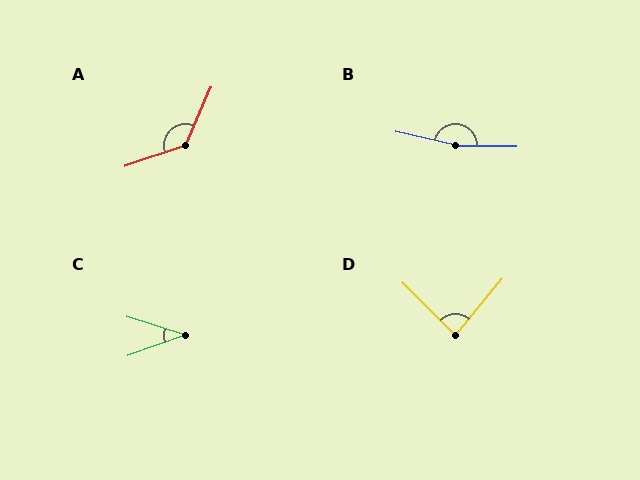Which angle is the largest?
B, at approximately 167 degrees.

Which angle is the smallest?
C, at approximately 37 degrees.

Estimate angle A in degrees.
Approximately 133 degrees.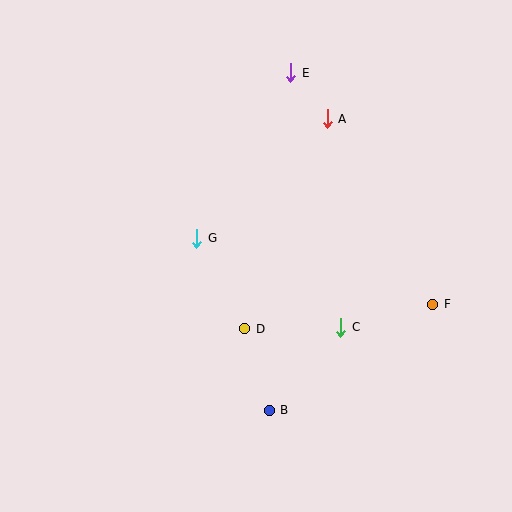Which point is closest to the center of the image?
Point G at (197, 238) is closest to the center.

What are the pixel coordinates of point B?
Point B is at (269, 410).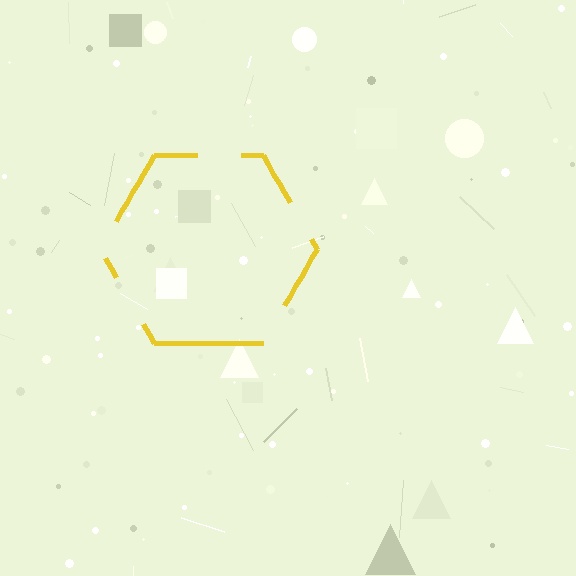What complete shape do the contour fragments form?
The contour fragments form a hexagon.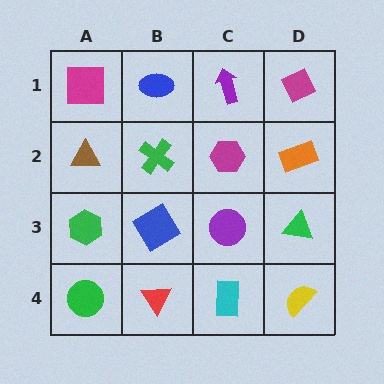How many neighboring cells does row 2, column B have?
4.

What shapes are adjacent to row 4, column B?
A blue diamond (row 3, column B), a green circle (row 4, column A), a cyan rectangle (row 4, column C).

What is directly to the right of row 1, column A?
A blue ellipse.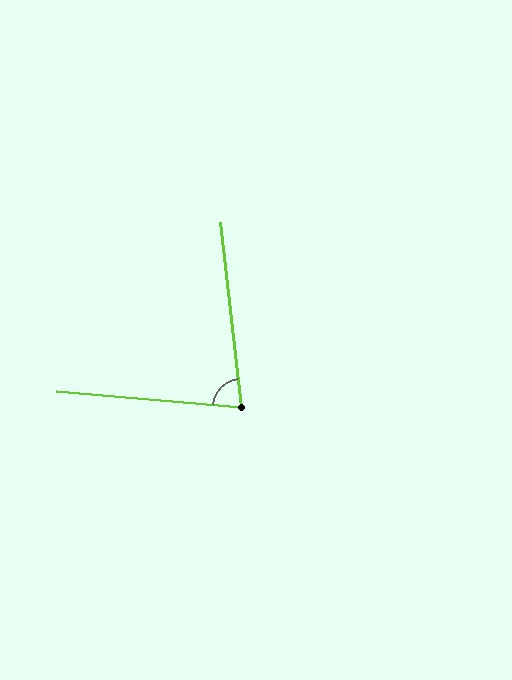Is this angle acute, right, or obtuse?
It is acute.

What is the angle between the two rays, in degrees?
Approximately 78 degrees.